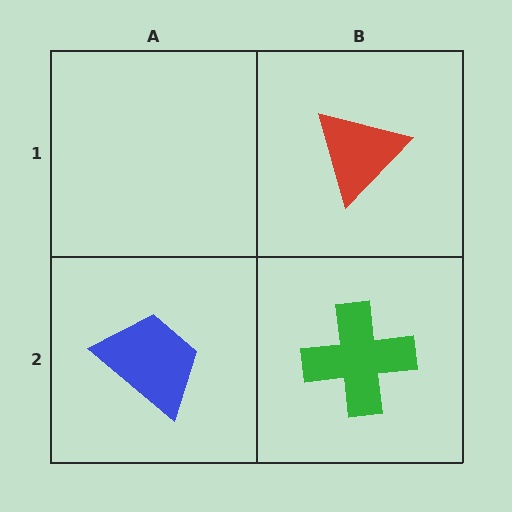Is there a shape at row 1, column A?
No, that cell is empty.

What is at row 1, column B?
A red triangle.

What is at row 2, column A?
A blue trapezoid.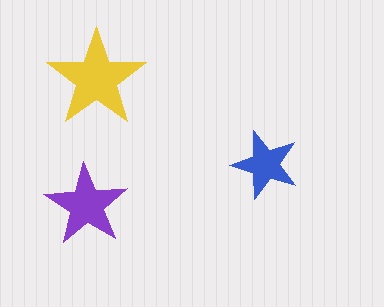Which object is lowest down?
The purple star is bottommost.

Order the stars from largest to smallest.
the yellow one, the purple one, the blue one.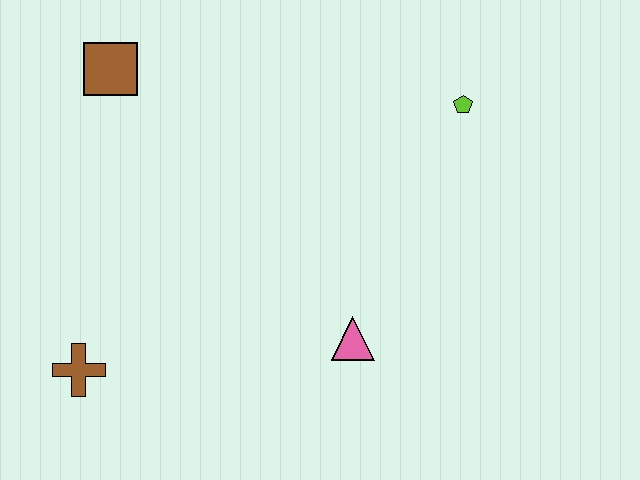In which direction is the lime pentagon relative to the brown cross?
The lime pentagon is to the right of the brown cross.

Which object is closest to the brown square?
The brown cross is closest to the brown square.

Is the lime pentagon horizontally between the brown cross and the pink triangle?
No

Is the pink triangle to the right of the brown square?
Yes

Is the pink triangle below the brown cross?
No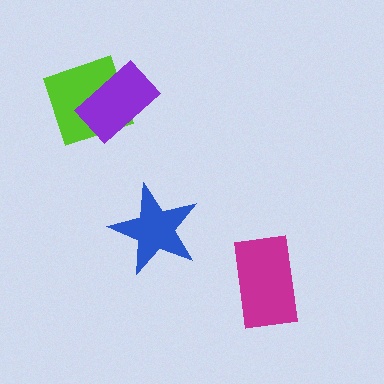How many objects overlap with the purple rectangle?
1 object overlaps with the purple rectangle.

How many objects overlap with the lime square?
1 object overlaps with the lime square.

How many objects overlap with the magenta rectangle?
0 objects overlap with the magenta rectangle.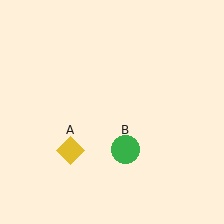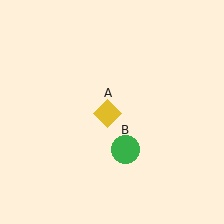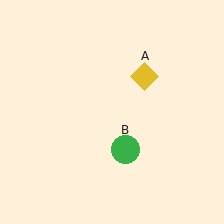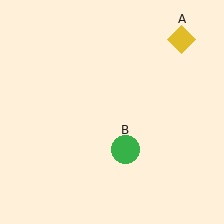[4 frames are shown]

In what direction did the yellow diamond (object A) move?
The yellow diamond (object A) moved up and to the right.